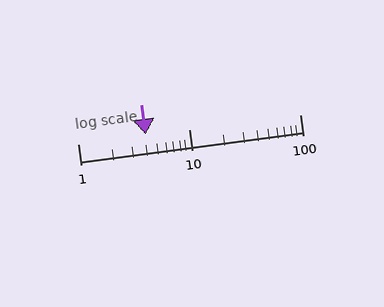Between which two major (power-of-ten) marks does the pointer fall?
The pointer is between 1 and 10.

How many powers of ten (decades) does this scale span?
The scale spans 2 decades, from 1 to 100.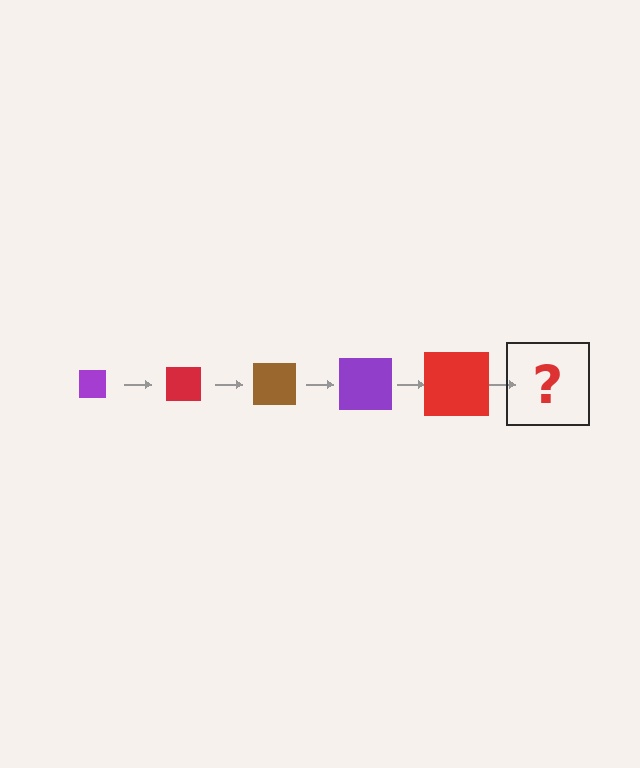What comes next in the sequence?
The next element should be a brown square, larger than the previous one.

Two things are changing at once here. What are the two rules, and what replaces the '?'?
The two rules are that the square grows larger each step and the color cycles through purple, red, and brown. The '?' should be a brown square, larger than the previous one.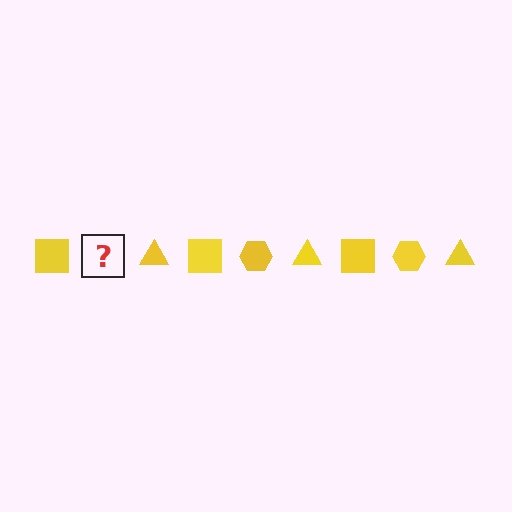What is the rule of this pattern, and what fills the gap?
The rule is that the pattern cycles through square, hexagon, triangle shapes in yellow. The gap should be filled with a yellow hexagon.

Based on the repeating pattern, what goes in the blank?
The blank should be a yellow hexagon.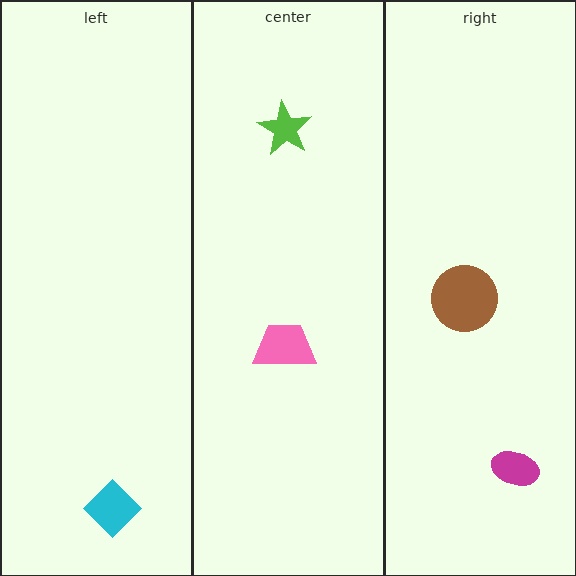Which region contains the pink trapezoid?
The center region.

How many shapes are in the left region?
1.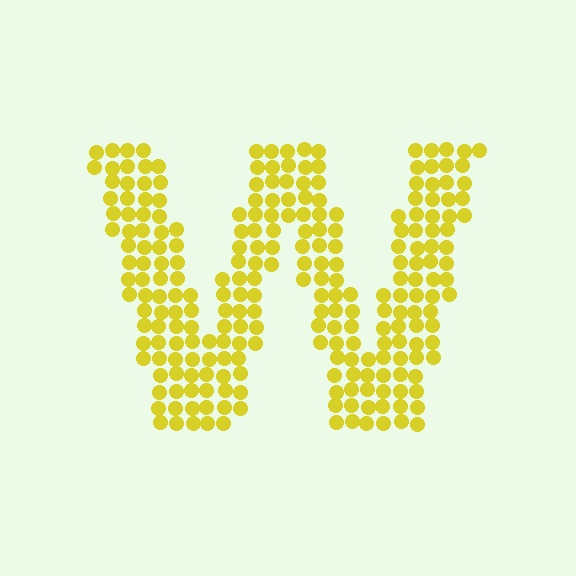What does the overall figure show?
The overall figure shows the letter W.